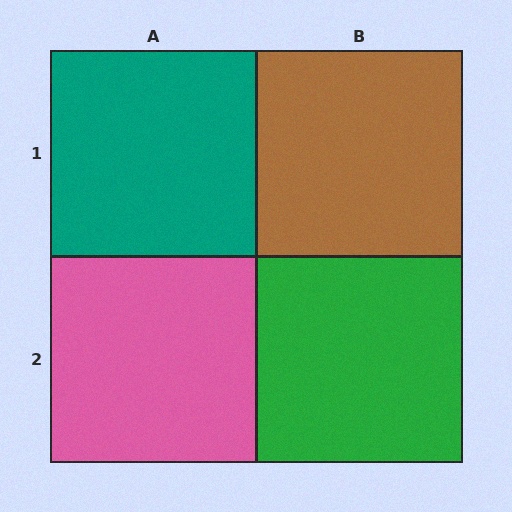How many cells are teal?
1 cell is teal.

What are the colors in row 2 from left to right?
Pink, green.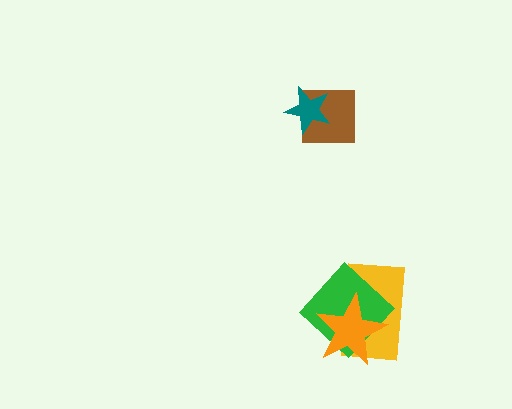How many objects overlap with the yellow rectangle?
2 objects overlap with the yellow rectangle.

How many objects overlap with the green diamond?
2 objects overlap with the green diamond.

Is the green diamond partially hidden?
Yes, it is partially covered by another shape.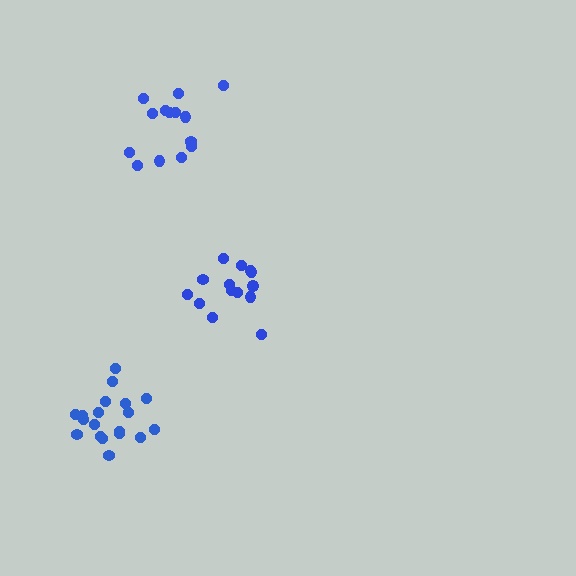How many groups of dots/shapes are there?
There are 3 groups.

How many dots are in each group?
Group 1: 14 dots, Group 2: 14 dots, Group 3: 19 dots (47 total).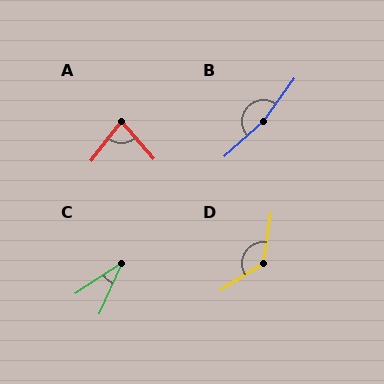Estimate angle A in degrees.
Approximately 79 degrees.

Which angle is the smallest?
C, at approximately 32 degrees.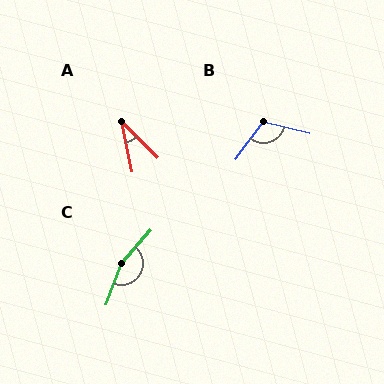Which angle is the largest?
C, at approximately 160 degrees.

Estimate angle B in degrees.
Approximately 112 degrees.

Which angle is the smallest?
A, at approximately 33 degrees.